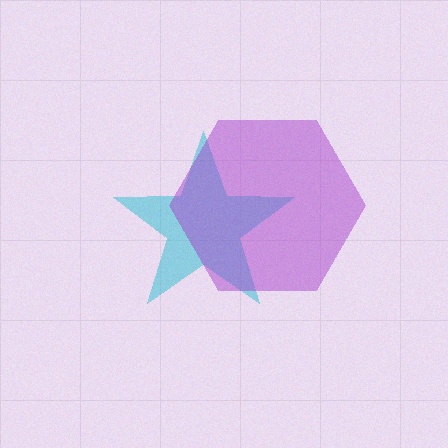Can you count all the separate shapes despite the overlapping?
Yes, there are 2 separate shapes.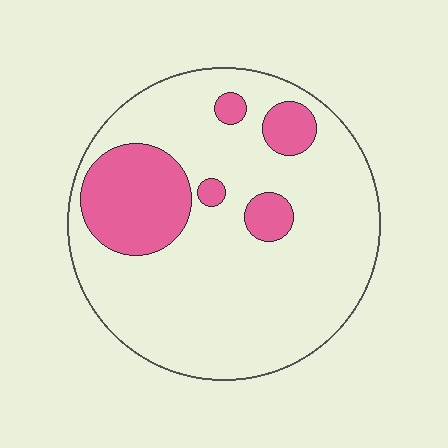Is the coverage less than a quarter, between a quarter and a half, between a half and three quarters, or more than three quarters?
Less than a quarter.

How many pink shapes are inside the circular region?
5.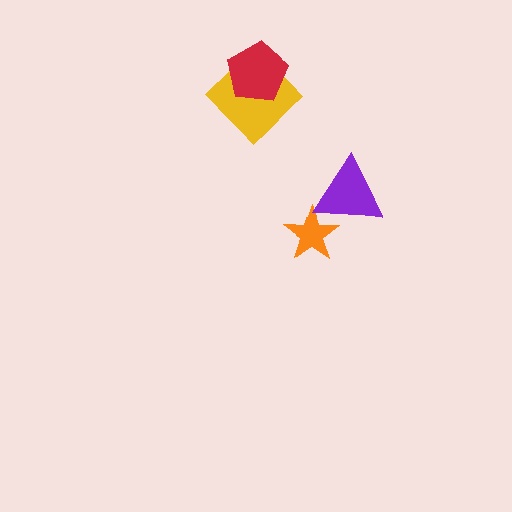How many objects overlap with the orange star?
1 object overlaps with the orange star.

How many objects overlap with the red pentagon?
1 object overlaps with the red pentagon.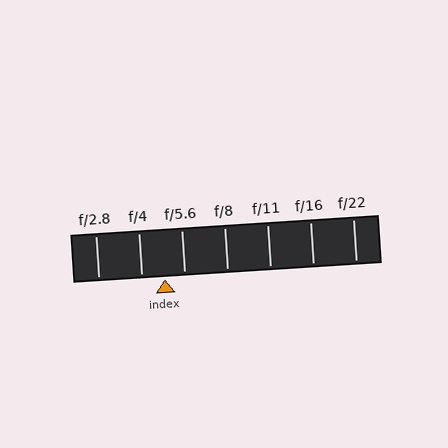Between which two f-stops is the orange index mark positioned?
The index mark is between f/4 and f/5.6.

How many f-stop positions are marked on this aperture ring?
There are 7 f-stop positions marked.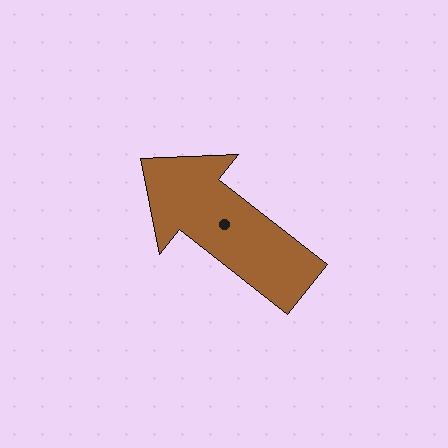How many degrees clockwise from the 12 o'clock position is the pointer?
Approximately 308 degrees.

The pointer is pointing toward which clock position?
Roughly 10 o'clock.